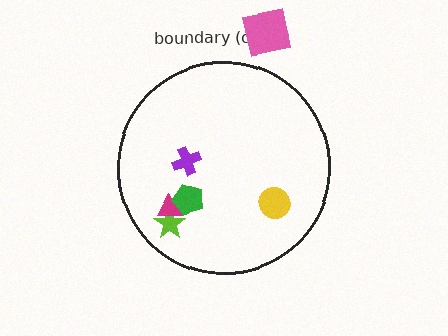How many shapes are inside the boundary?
5 inside, 1 outside.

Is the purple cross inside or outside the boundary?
Inside.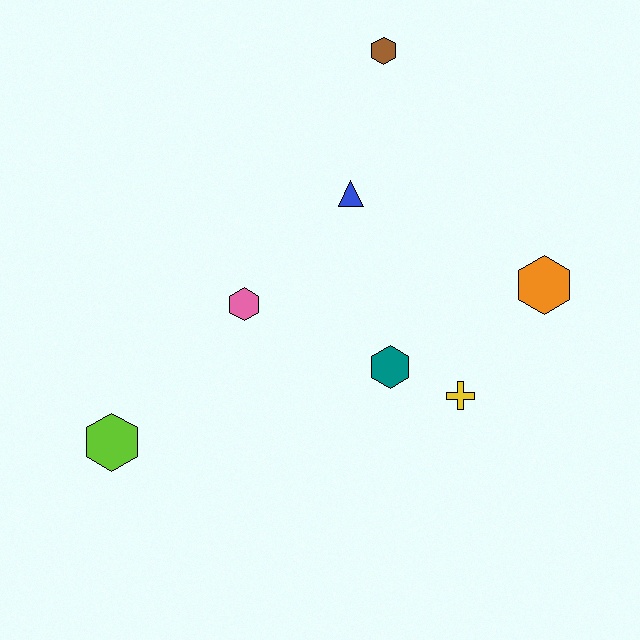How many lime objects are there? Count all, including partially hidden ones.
There is 1 lime object.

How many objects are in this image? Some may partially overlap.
There are 7 objects.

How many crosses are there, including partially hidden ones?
There is 1 cross.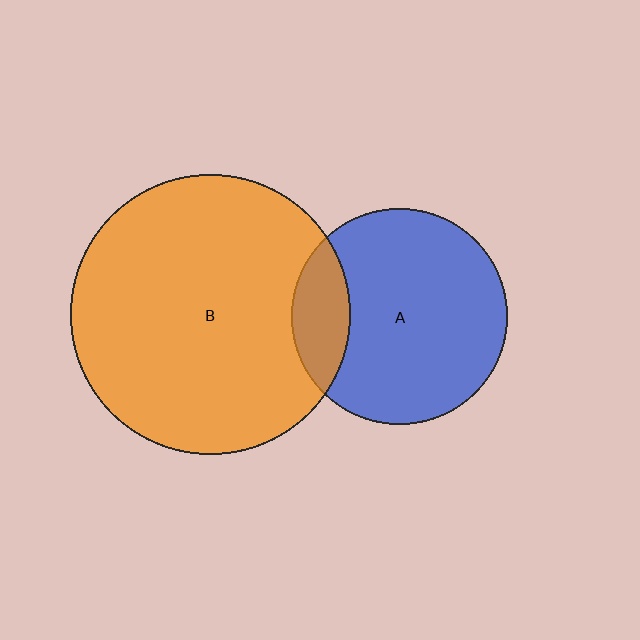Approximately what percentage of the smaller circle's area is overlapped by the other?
Approximately 15%.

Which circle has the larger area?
Circle B (orange).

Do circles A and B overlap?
Yes.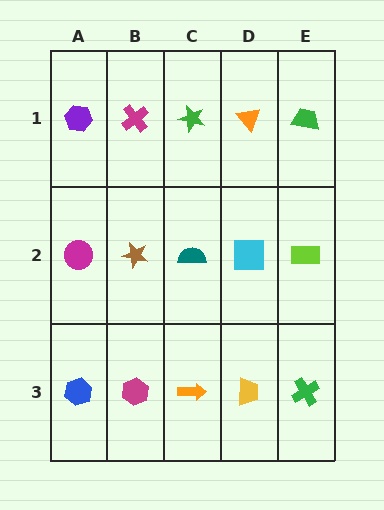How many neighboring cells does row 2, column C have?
4.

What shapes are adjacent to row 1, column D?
A cyan square (row 2, column D), a green star (row 1, column C), a green trapezoid (row 1, column E).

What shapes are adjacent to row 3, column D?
A cyan square (row 2, column D), an orange arrow (row 3, column C), a green cross (row 3, column E).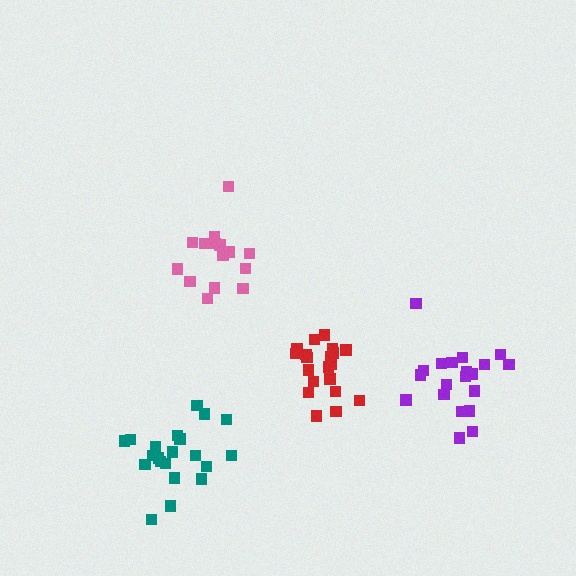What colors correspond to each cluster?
The clusters are colored: teal, purple, pink, red.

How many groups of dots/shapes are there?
There are 4 groups.